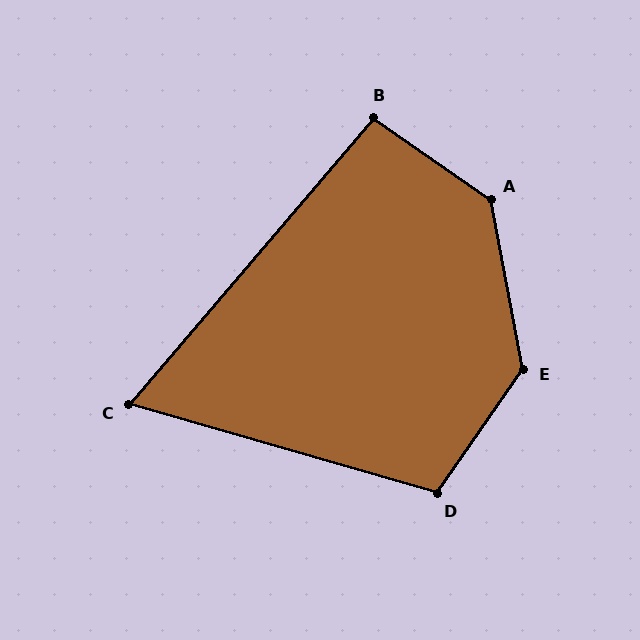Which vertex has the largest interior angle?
A, at approximately 135 degrees.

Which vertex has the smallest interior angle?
C, at approximately 66 degrees.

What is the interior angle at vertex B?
Approximately 96 degrees (obtuse).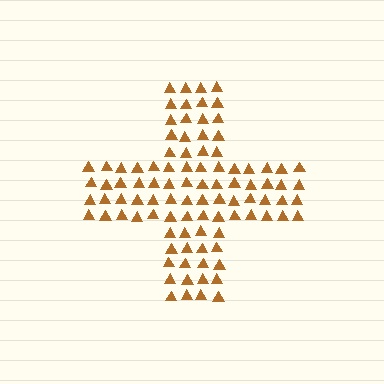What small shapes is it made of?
It is made of small triangles.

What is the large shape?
The large shape is a cross.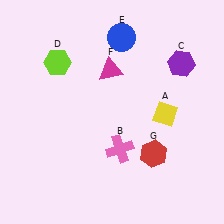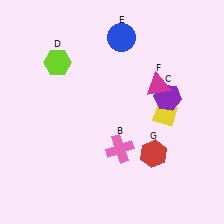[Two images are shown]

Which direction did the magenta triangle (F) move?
The magenta triangle (F) moved right.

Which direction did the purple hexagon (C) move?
The purple hexagon (C) moved down.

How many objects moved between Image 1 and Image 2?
2 objects moved between the two images.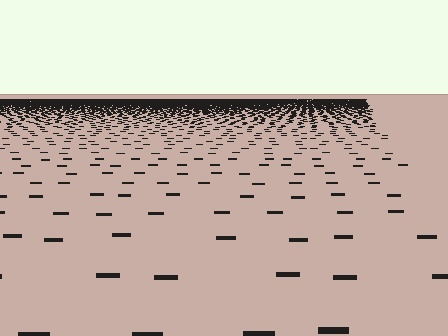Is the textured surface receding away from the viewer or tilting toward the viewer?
The surface is receding away from the viewer. Texture elements get smaller and denser toward the top.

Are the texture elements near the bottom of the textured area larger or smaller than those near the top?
Larger. Near the bottom, elements are closer to the viewer and appear at a bigger on-screen size.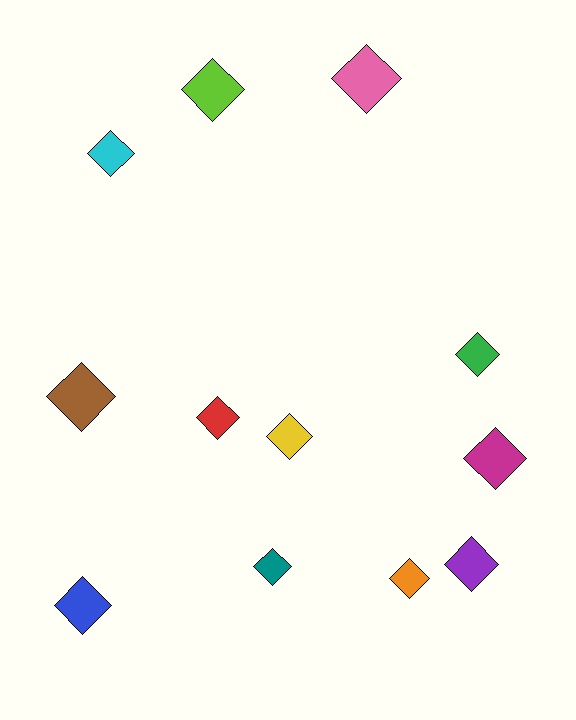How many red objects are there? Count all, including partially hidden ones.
There is 1 red object.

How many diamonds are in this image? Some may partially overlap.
There are 12 diamonds.